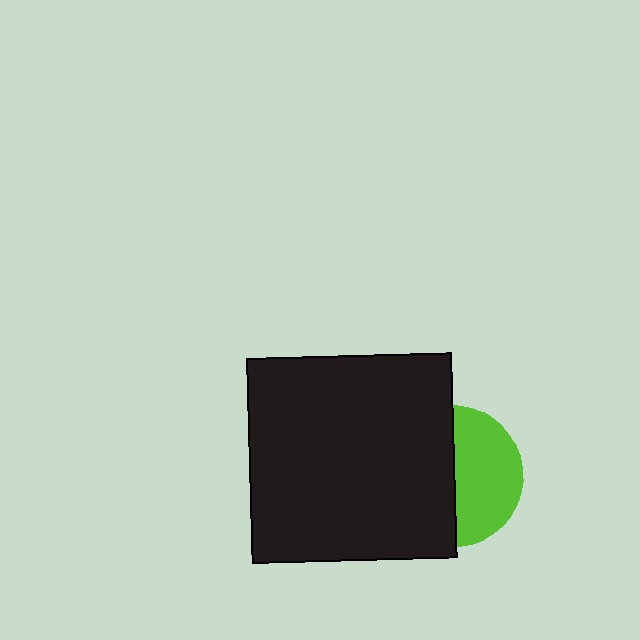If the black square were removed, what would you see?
You would see the complete lime circle.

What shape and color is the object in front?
The object in front is a black square.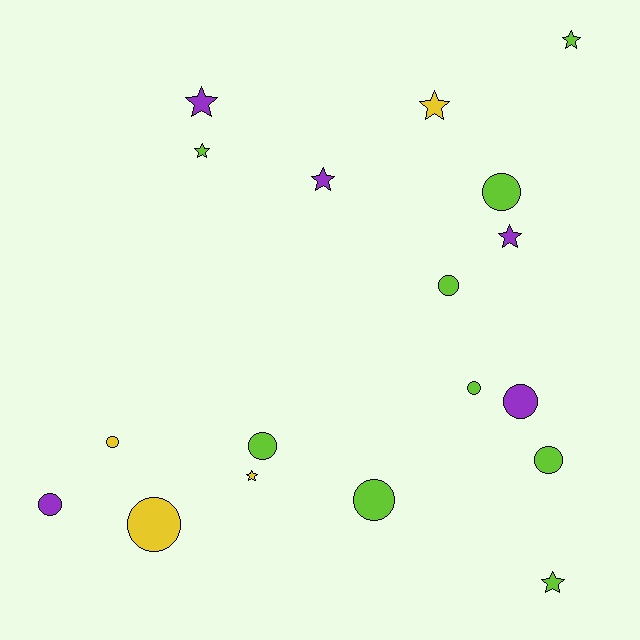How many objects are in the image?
There are 18 objects.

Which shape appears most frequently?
Circle, with 10 objects.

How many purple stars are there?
There are 3 purple stars.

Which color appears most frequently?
Lime, with 9 objects.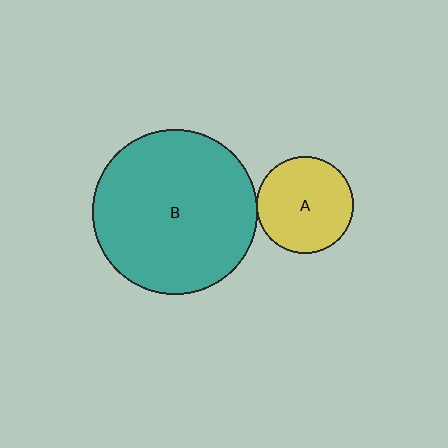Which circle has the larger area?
Circle B (teal).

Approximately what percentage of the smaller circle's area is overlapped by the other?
Approximately 5%.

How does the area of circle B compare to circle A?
Approximately 2.9 times.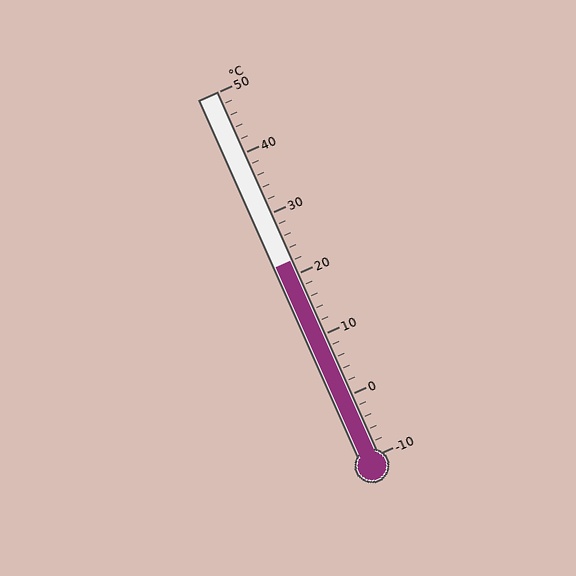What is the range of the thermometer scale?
The thermometer scale ranges from -10°C to 50°C.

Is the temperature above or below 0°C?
The temperature is above 0°C.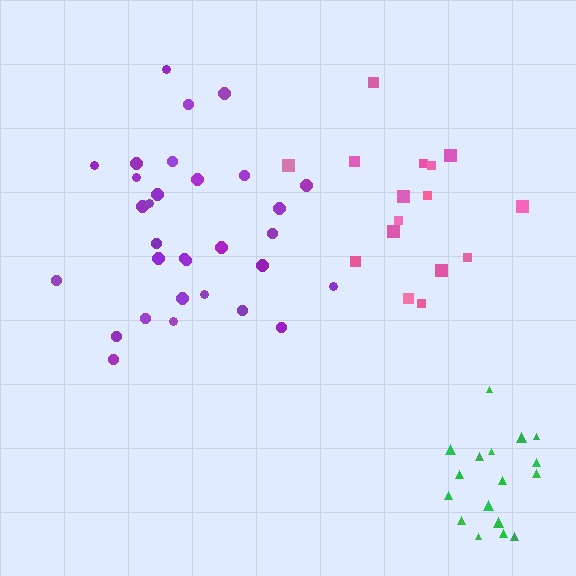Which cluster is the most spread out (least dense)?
Pink.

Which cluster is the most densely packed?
Green.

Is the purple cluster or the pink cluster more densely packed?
Purple.